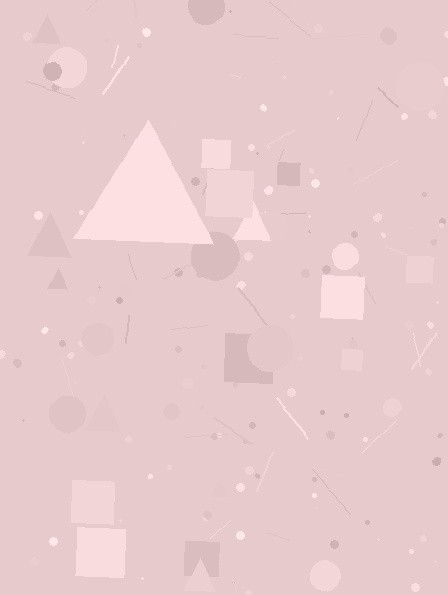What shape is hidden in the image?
A triangle is hidden in the image.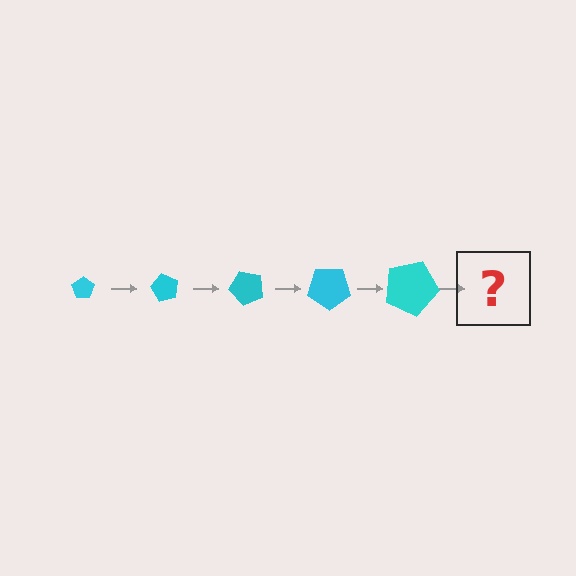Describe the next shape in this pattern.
It should be a pentagon, larger than the previous one and rotated 300 degrees from the start.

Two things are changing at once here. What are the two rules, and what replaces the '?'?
The two rules are that the pentagon grows larger each step and it rotates 60 degrees each step. The '?' should be a pentagon, larger than the previous one and rotated 300 degrees from the start.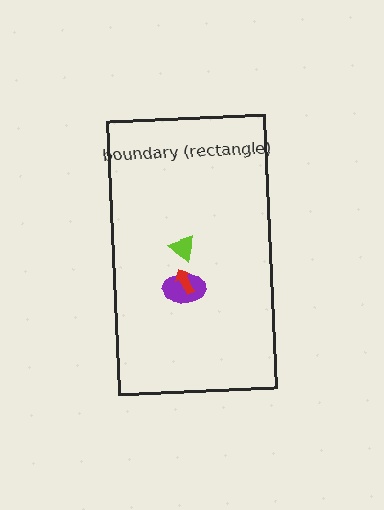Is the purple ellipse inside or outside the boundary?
Inside.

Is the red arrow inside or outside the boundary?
Inside.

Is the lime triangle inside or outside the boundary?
Inside.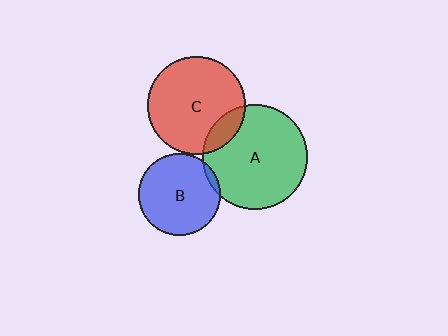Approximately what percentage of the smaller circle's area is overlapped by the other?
Approximately 15%.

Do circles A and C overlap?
Yes.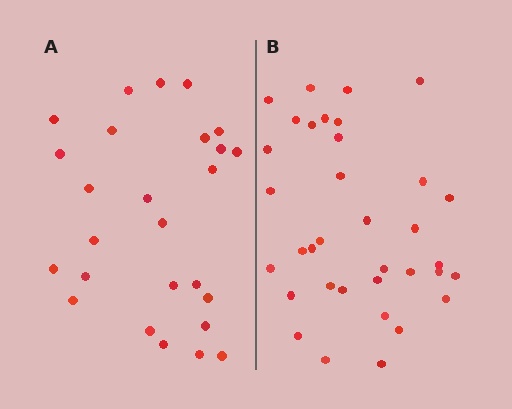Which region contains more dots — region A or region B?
Region B (the right region) has more dots.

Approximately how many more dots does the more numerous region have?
Region B has roughly 8 or so more dots than region A.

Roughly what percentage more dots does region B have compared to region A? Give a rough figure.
About 35% more.